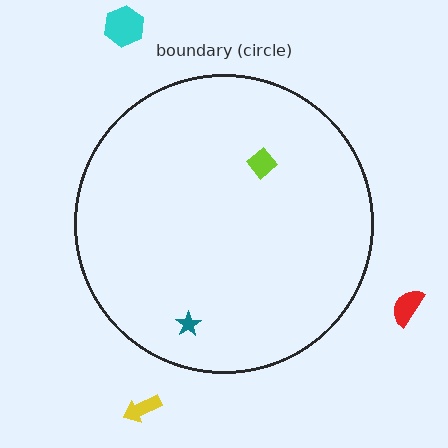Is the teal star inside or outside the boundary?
Inside.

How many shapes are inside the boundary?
2 inside, 3 outside.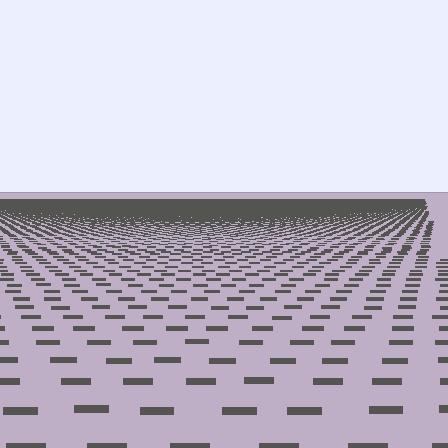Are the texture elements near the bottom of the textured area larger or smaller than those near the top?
Larger. Near the bottom, elements are closer to the viewer and appear at a bigger on-screen size.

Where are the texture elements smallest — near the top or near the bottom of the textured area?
Near the top.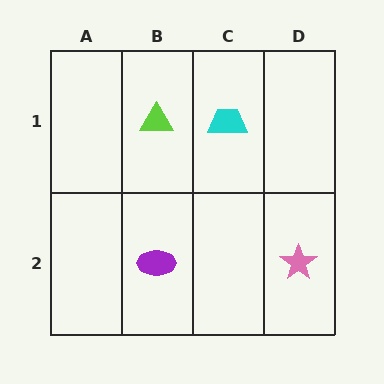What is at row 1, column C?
A cyan trapezoid.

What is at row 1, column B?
A lime triangle.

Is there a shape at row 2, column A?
No, that cell is empty.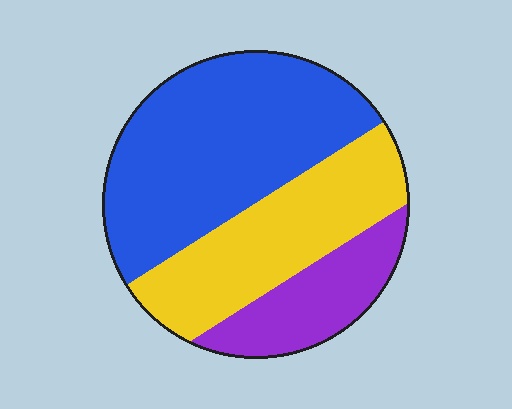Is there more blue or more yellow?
Blue.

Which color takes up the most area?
Blue, at roughly 50%.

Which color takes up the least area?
Purple, at roughly 20%.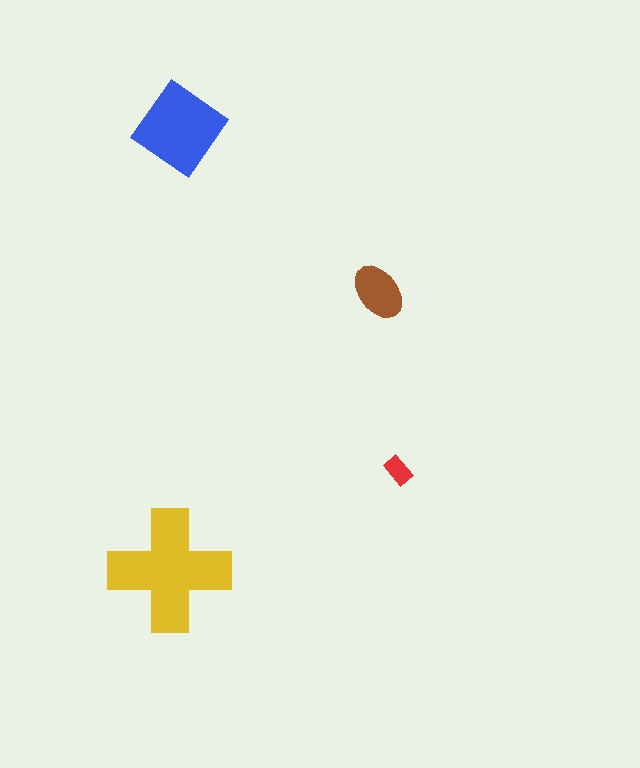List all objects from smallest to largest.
The red rectangle, the brown ellipse, the blue diamond, the yellow cross.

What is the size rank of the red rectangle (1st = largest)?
4th.